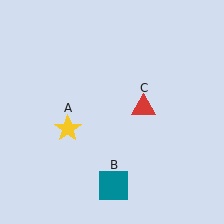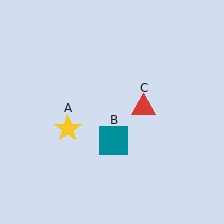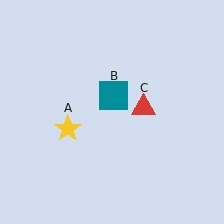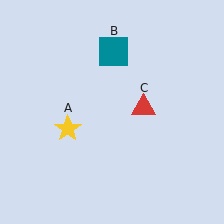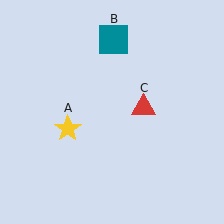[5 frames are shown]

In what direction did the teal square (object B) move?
The teal square (object B) moved up.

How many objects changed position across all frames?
1 object changed position: teal square (object B).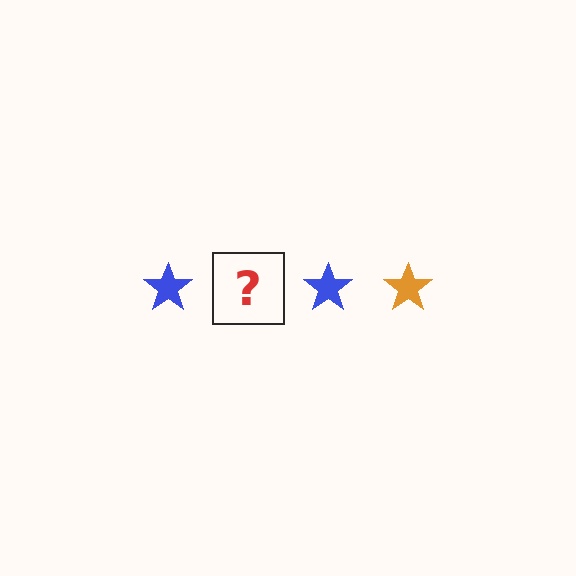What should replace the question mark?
The question mark should be replaced with an orange star.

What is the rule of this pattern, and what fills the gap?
The rule is that the pattern cycles through blue, orange stars. The gap should be filled with an orange star.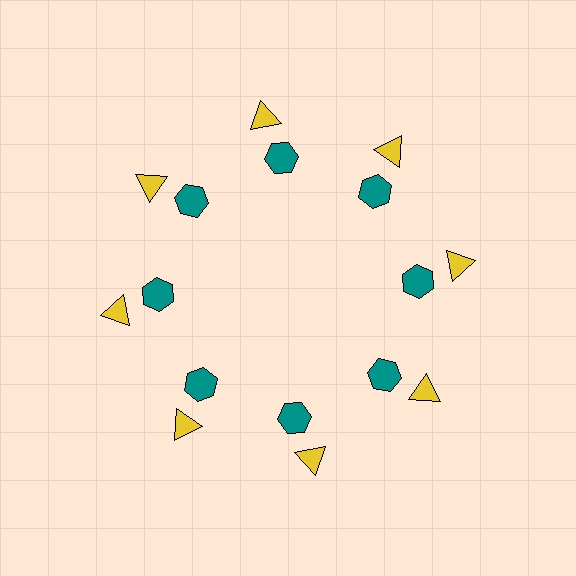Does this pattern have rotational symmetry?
Yes, this pattern has 8-fold rotational symmetry. It looks the same after rotating 45 degrees around the center.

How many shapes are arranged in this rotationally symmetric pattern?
There are 16 shapes, arranged in 8 groups of 2.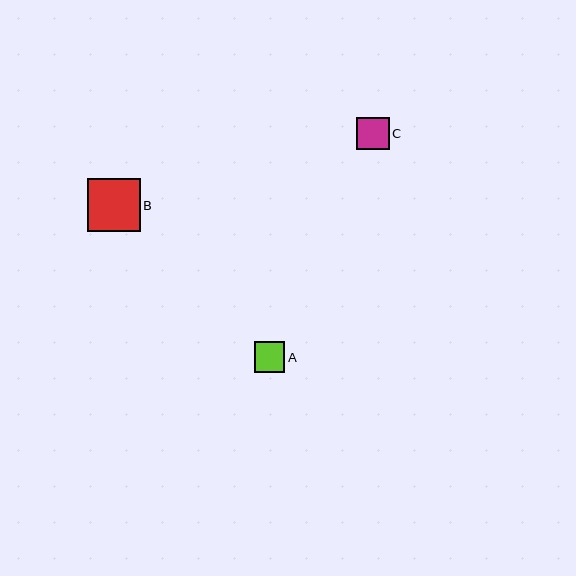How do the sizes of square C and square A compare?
Square C and square A are approximately the same size.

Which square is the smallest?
Square A is the smallest with a size of approximately 30 pixels.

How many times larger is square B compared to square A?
Square B is approximately 1.7 times the size of square A.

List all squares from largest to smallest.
From largest to smallest: B, C, A.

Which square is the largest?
Square B is the largest with a size of approximately 53 pixels.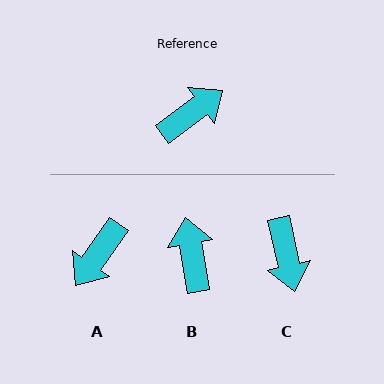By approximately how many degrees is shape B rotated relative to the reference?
Approximately 63 degrees counter-clockwise.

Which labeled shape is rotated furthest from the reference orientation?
A, about 162 degrees away.